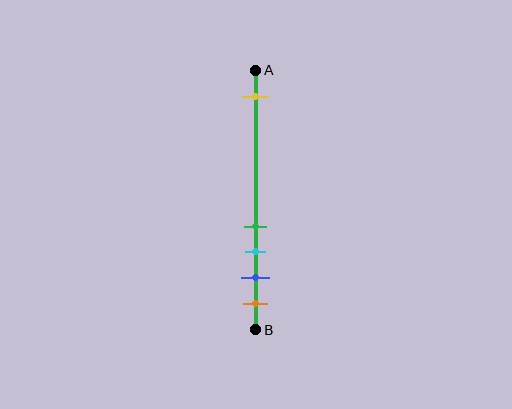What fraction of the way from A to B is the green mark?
The green mark is approximately 60% (0.6) of the way from A to B.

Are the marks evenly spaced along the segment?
No, the marks are not evenly spaced.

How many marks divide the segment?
There are 5 marks dividing the segment.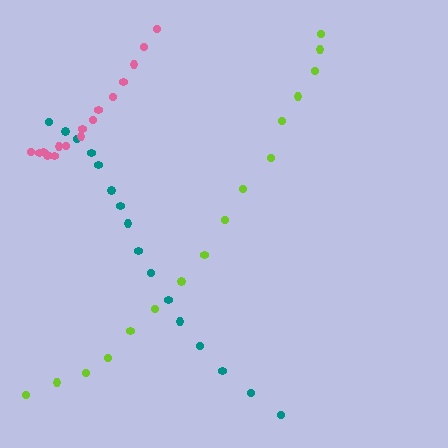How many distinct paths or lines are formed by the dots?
There are 3 distinct paths.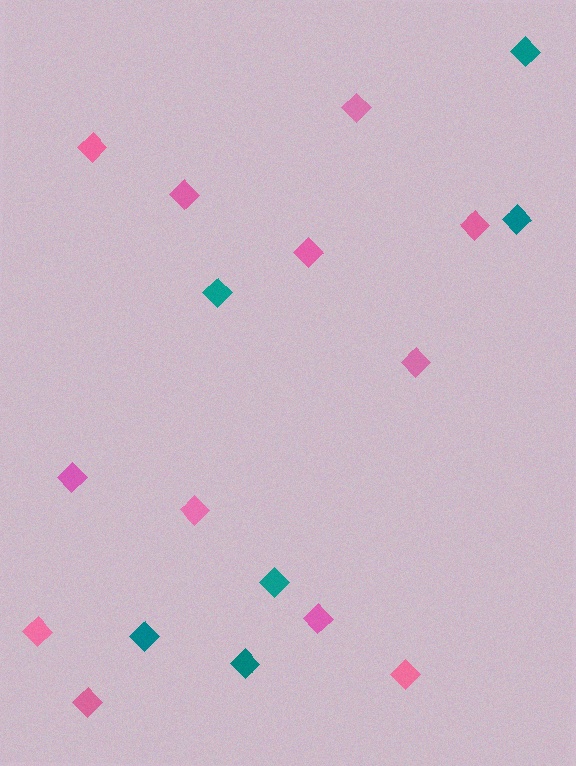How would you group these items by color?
There are 2 groups: one group of pink diamonds (12) and one group of teal diamonds (6).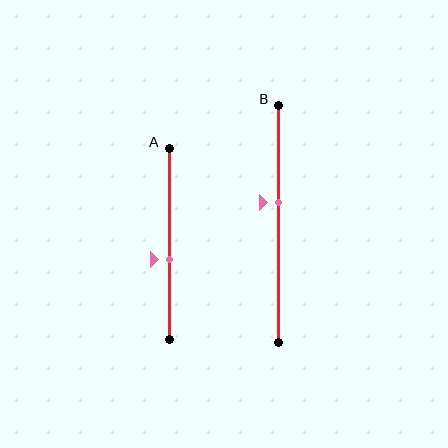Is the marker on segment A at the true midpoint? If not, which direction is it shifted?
No, the marker on segment A is shifted downward by about 8% of the segment length.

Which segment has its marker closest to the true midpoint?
Segment A has its marker closest to the true midpoint.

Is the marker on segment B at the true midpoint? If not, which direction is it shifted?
No, the marker on segment B is shifted upward by about 9% of the segment length.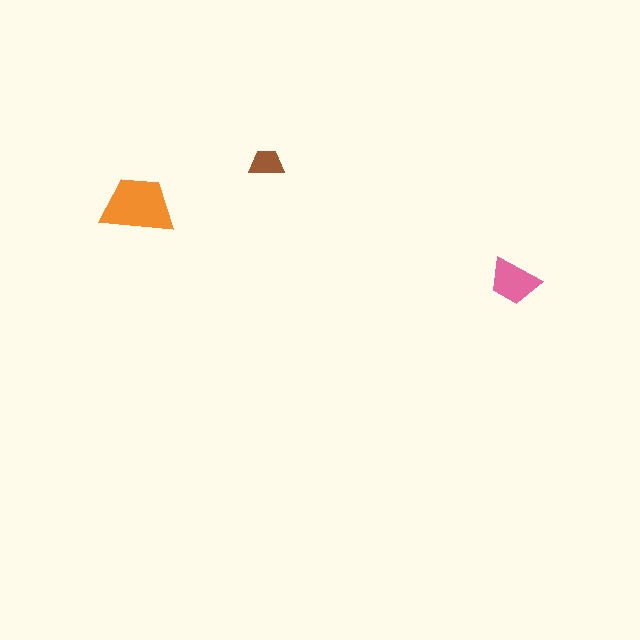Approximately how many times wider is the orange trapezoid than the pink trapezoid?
About 1.5 times wider.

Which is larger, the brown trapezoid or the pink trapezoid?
The pink one.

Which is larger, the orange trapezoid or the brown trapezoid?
The orange one.